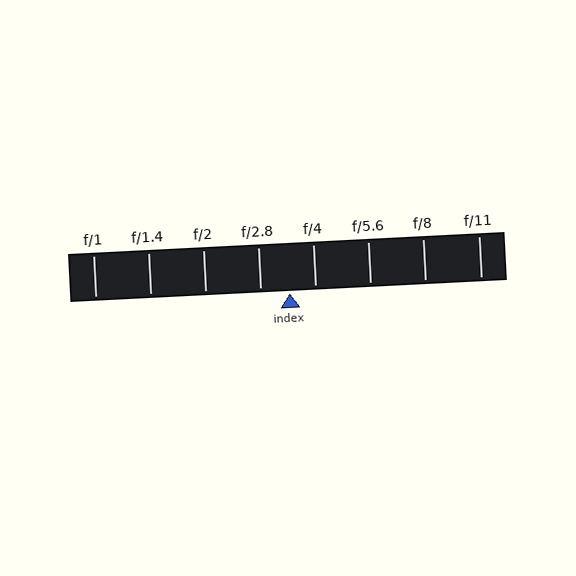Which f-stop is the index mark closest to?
The index mark is closest to f/4.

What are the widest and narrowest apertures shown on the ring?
The widest aperture shown is f/1 and the narrowest is f/11.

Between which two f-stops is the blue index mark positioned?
The index mark is between f/2.8 and f/4.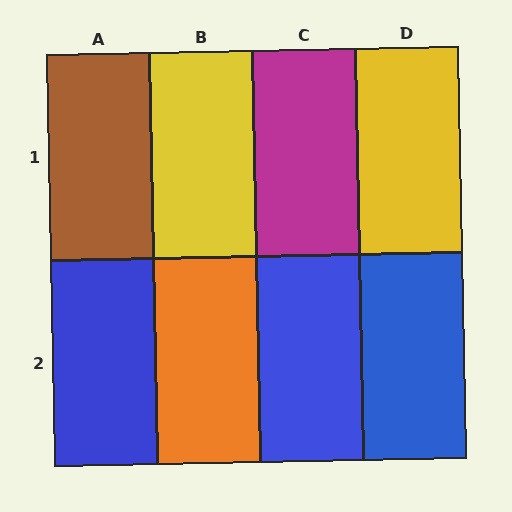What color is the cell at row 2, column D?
Blue.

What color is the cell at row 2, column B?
Orange.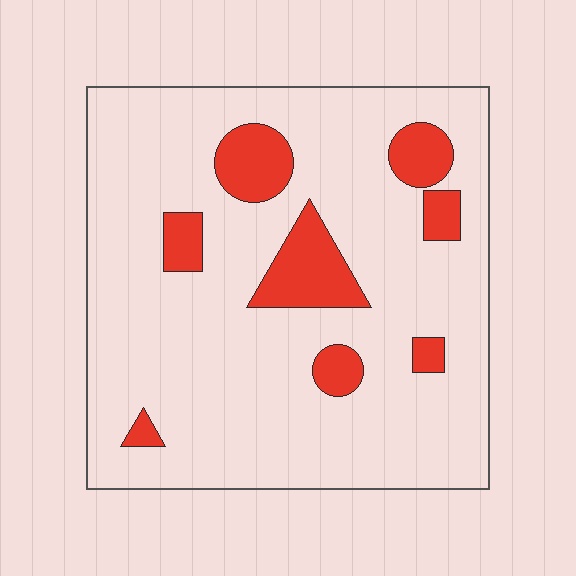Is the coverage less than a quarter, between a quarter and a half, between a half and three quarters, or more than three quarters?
Less than a quarter.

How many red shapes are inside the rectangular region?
8.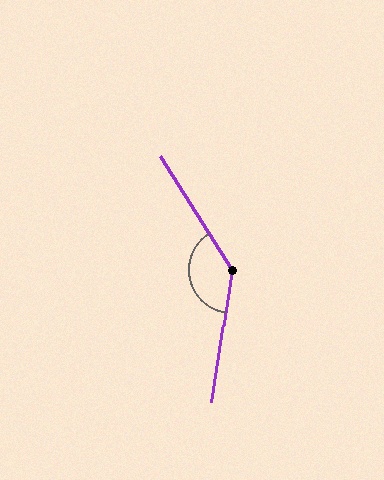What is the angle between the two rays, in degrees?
Approximately 139 degrees.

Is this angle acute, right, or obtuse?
It is obtuse.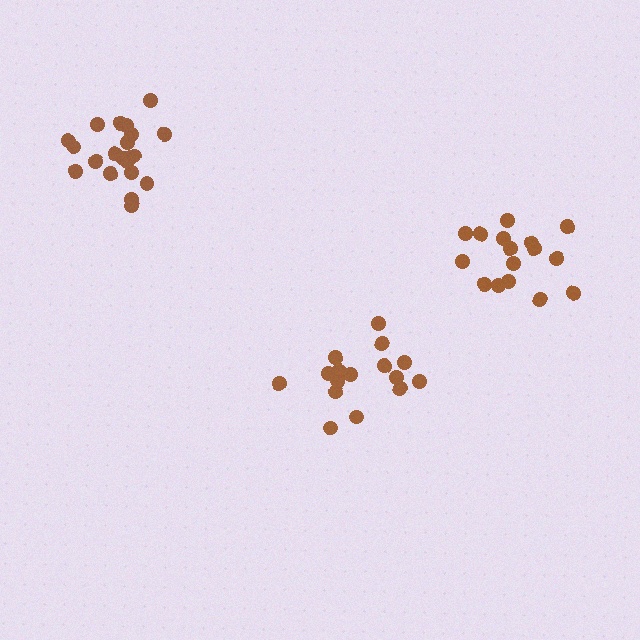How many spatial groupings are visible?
There are 3 spatial groupings.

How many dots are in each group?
Group 1: 17 dots, Group 2: 16 dots, Group 3: 21 dots (54 total).